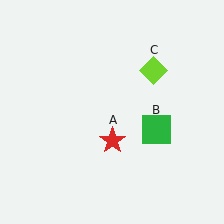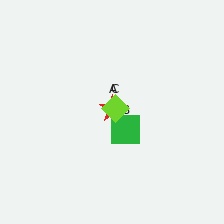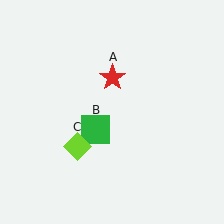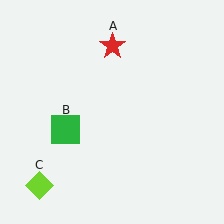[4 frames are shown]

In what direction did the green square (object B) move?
The green square (object B) moved left.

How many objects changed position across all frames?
3 objects changed position: red star (object A), green square (object B), lime diamond (object C).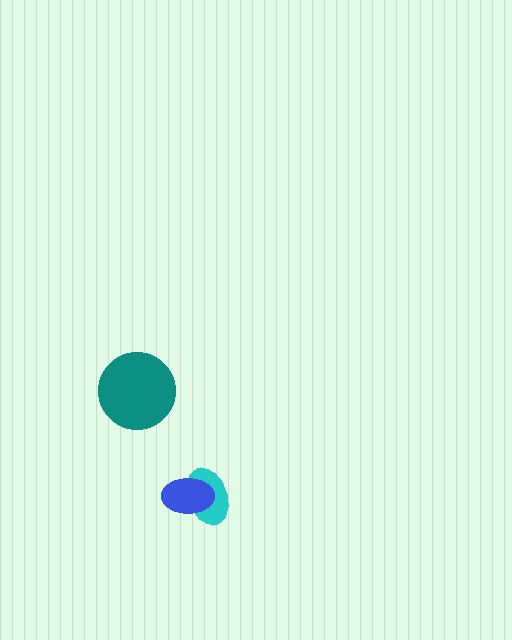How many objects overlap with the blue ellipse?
1 object overlaps with the blue ellipse.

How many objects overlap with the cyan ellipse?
1 object overlaps with the cyan ellipse.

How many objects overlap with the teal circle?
0 objects overlap with the teal circle.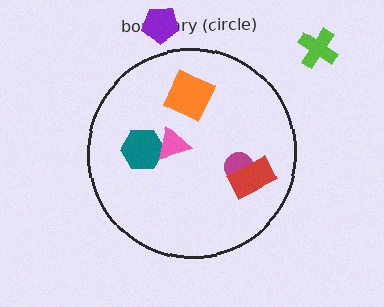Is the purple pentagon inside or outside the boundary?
Outside.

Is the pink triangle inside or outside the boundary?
Inside.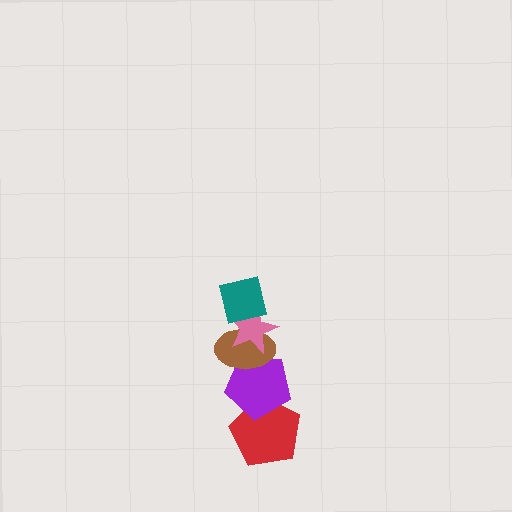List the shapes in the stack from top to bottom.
From top to bottom: the teal square, the pink star, the brown ellipse, the purple pentagon, the red pentagon.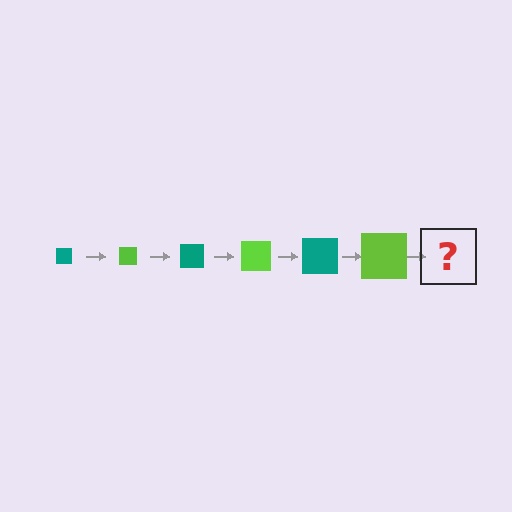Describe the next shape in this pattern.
It should be a teal square, larger than the previous one.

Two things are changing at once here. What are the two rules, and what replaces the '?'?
The two rules are that the square grows larger each step and the color cycles through teal and lime. The '?' should be a teal square, larger than the previous one.